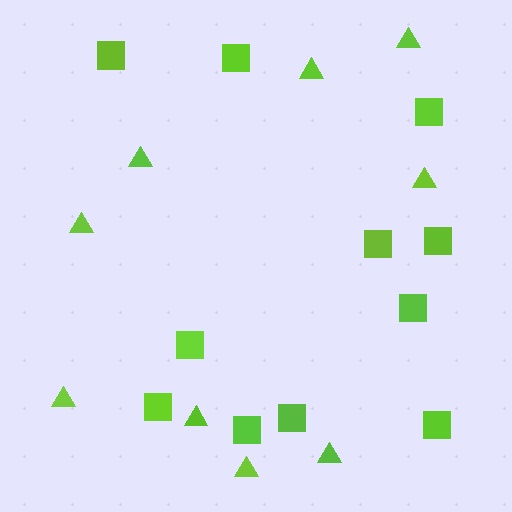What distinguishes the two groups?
There are 2 groups: one group of triangles (9) and one group of squares (11).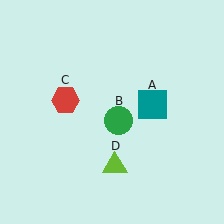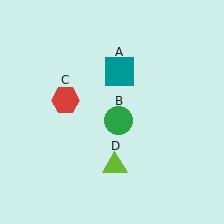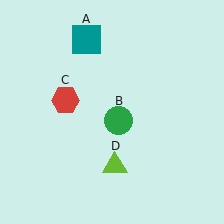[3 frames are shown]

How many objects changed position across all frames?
1 object changed position: teal square (object A).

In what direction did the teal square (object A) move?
The teal square (object A) moved up and to the left.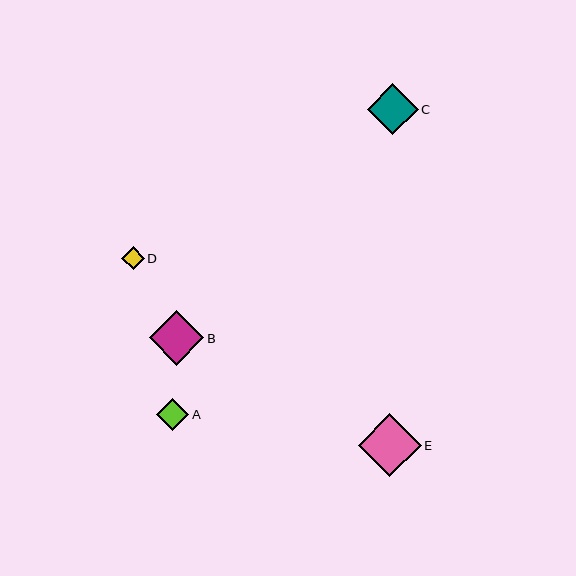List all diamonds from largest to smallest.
From largest to smallest: E, B, C, A, D.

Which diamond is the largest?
Diamond E is the largest with a size of approximately 63 pixels.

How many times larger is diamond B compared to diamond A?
Diamond B is approximately 1.7 times the size of diamond A.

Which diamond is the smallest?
Diamond D is the smallest with a size of approximately 23 pixels.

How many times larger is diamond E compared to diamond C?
Diamond E is approximately 1.2 times the size of diamond C.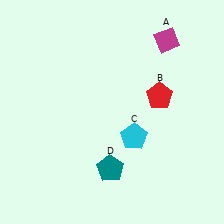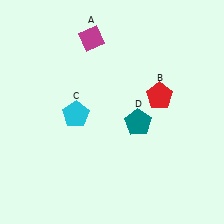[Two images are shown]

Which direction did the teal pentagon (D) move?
The teal pentagon (D) moved up.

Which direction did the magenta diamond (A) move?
The magenta diamond (A) moved left.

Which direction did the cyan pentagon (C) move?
The cyan pentagon (C) moved left.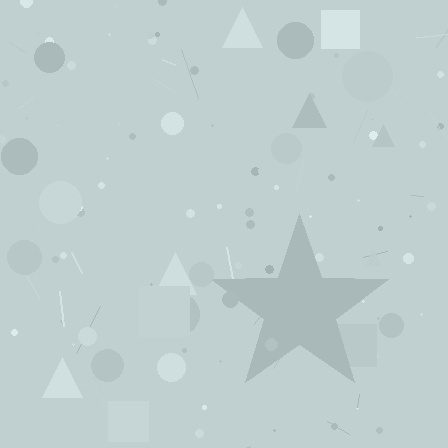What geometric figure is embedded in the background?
A star is embedded in the background.